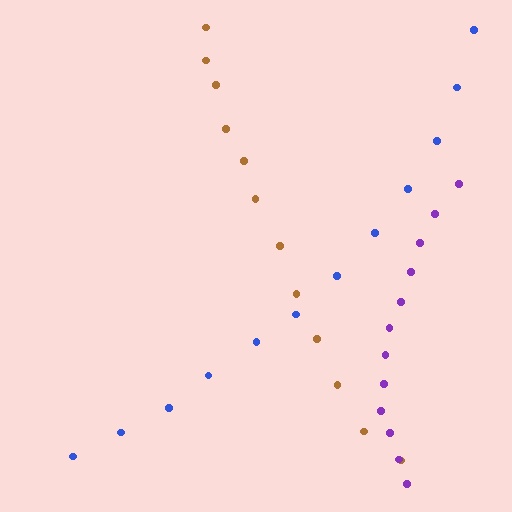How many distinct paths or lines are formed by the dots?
There are 3 distinct paths.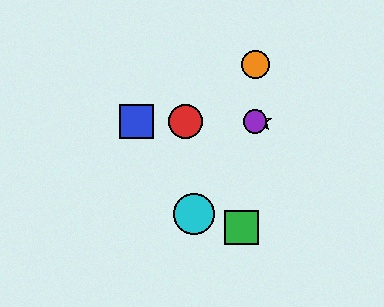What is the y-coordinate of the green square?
The green square is at y≈227.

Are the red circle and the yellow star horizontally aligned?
Yes, both are at y≈121.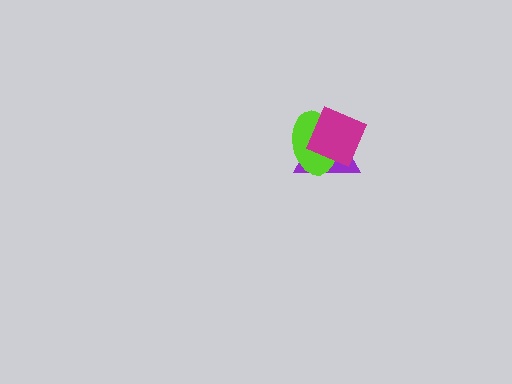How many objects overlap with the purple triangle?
2 objects overlap with the purple triangle.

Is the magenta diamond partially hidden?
No, no other shape covers it.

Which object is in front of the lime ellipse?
The magenta diamond is in front of the lime ellipse.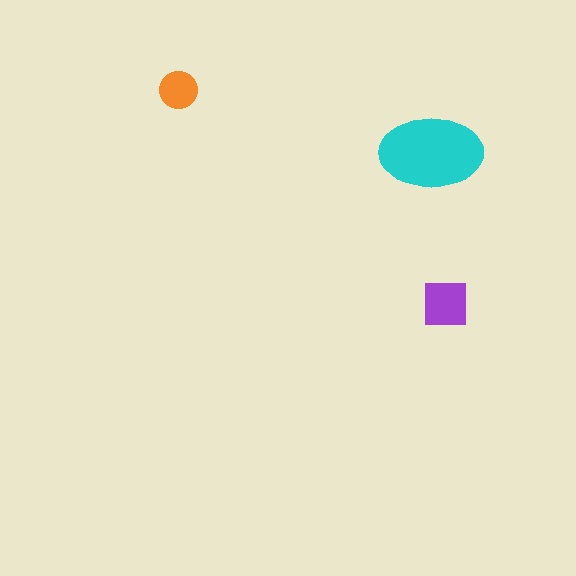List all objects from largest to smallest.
The cyan ellipse, the purple square, the orange circle.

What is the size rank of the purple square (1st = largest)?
2nd.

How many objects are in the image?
There are 3 objects in the image.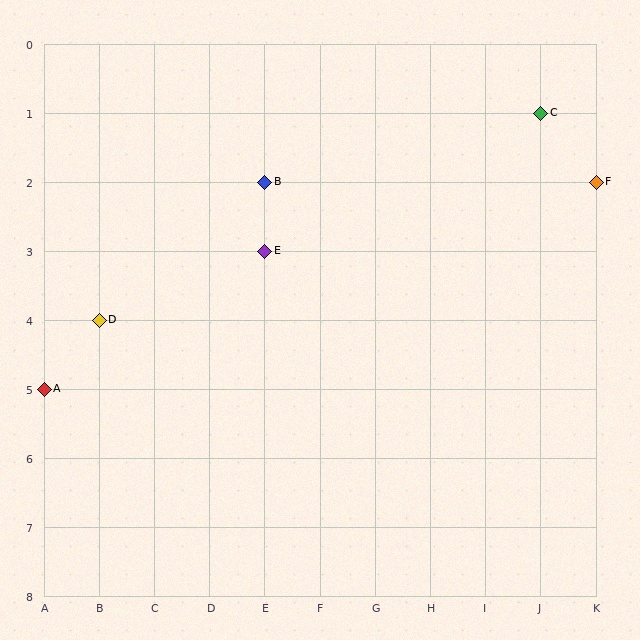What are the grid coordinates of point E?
Point E is at grid coordinates (E, 3).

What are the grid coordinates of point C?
Point C is at grid coordinates (J, 1).